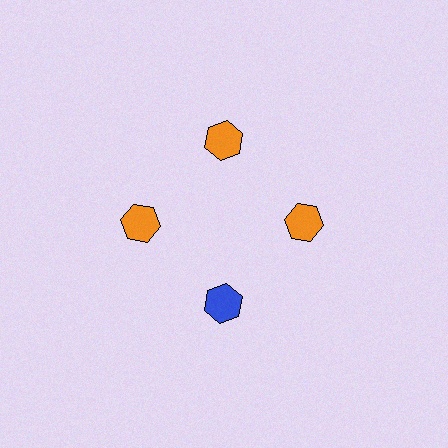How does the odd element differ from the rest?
It has a different color: blue instead of orange.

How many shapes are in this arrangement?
There are 4 shapes arranged in a ring pattern.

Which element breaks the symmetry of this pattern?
The blue hexagon at roughly the 6 o'clock position breaks the symmetry. All other shapes are orange hexagons.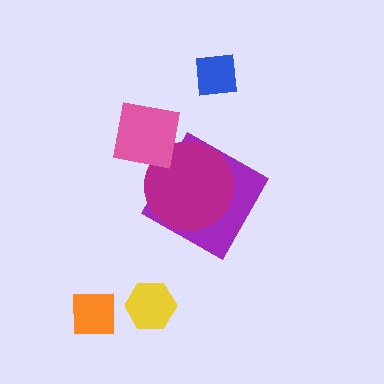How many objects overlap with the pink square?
0 objects overlap with the pink square.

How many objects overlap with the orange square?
0 objects overlap with the orange square.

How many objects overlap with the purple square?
1 object overlaps with the purple square.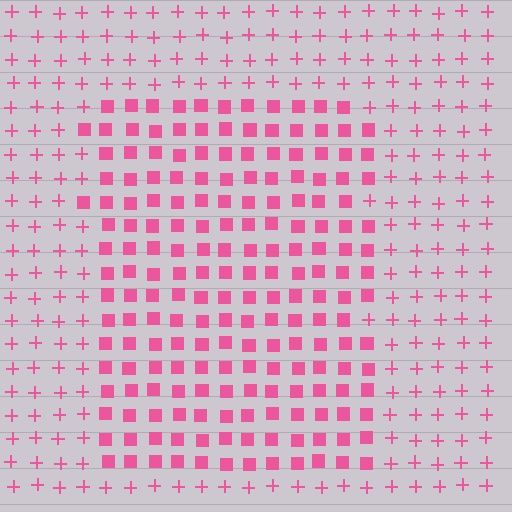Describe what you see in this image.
The image is filled with small pink elements arranged in a uniform grid. A rectangle-shaped region contains squares, while the surrounding area contains plus signs. The boundary is defined purely by the change in element shape.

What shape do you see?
I see a rectangle.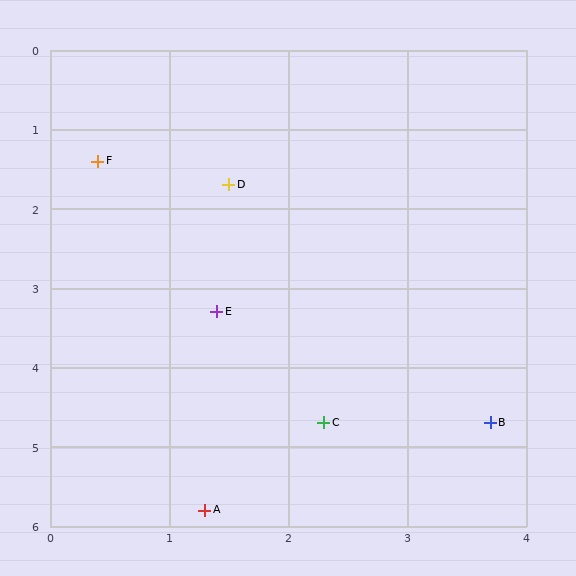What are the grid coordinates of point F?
Point F is at approximately (0.4, 1.4).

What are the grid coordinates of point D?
Point D is at approximately (1.5, 1.7).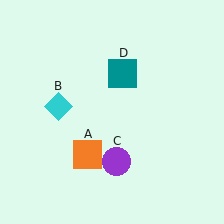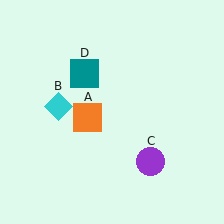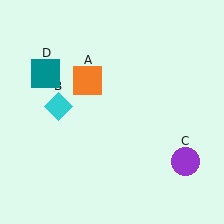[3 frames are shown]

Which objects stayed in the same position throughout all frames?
Cyan diamond (object B) remained stationary.